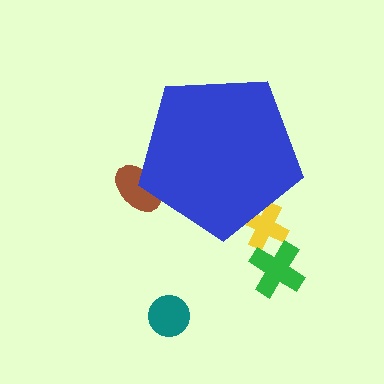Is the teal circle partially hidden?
No, the teal circle is fully visible.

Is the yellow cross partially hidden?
Yes, the yellow cross is partially hidden behind the blue pentagon.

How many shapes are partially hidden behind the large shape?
2 shapes are partially hidden.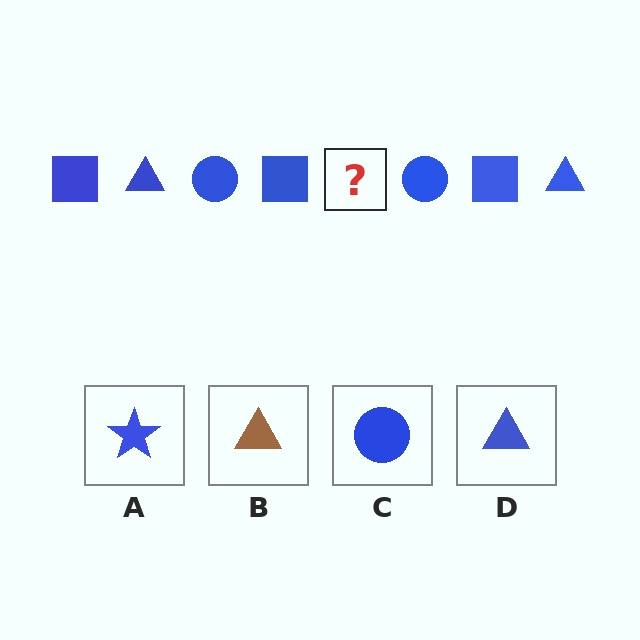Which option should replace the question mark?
Option D.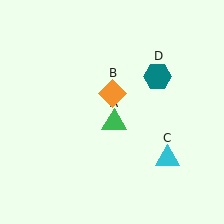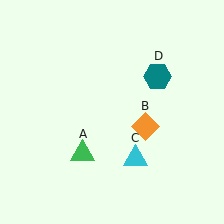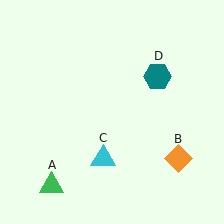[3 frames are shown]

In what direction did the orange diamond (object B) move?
The orange diamond (object B) moved down and to the right.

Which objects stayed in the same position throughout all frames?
Teal hexagon (object D) remained stationary.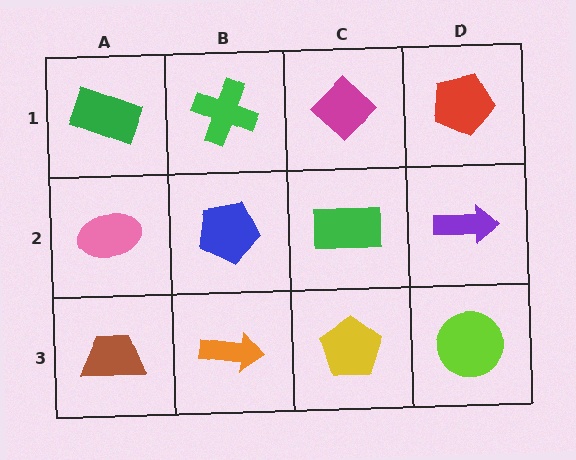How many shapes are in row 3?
4 shapes.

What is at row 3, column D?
A lime circle.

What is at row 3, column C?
A yellow pentagon.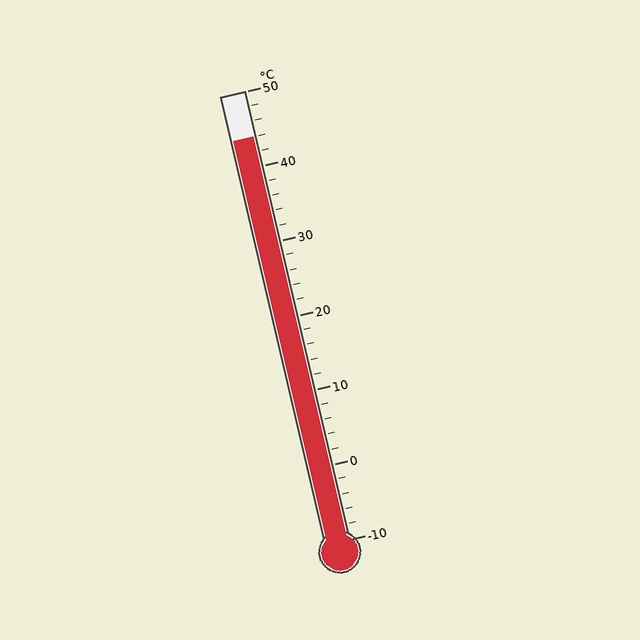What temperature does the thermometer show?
The thermometer shows approximately 44°C.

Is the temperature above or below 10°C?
The temperature is above 10°C.